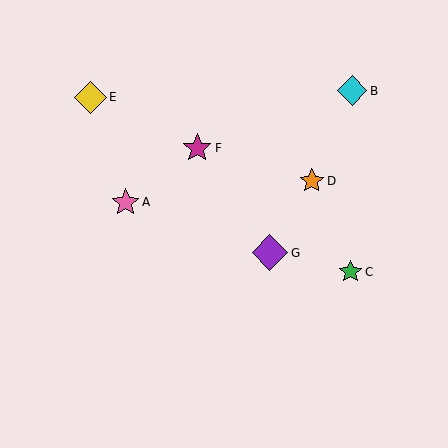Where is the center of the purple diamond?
The center of the purple diamond is at (270, 253).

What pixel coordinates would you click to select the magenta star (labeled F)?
Click at (197, 148) to select the magenta star F.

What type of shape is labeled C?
Shape C is a green star.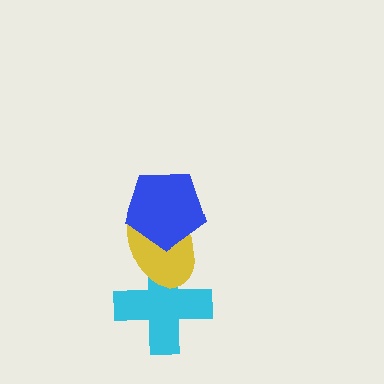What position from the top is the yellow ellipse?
The yellow ellipse is 2nd from the top.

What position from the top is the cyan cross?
The cyan cross is 3rd from the top.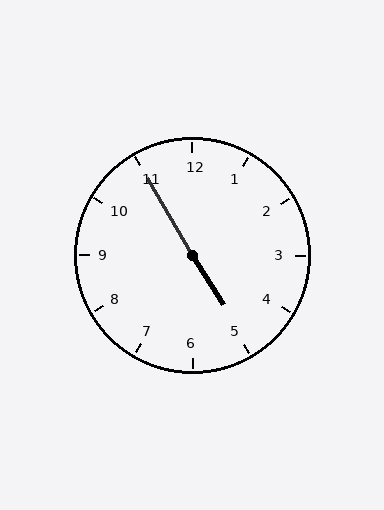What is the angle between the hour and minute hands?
Approximately 178 degrees.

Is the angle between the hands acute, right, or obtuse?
It is obtuse.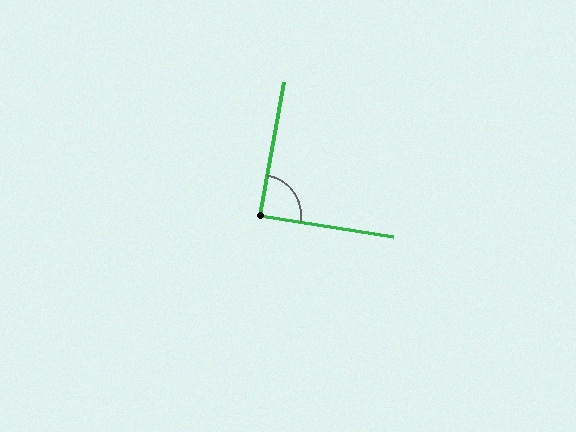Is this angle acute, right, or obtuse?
It is approximately a right angle.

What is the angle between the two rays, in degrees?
Approximately 89 degrees.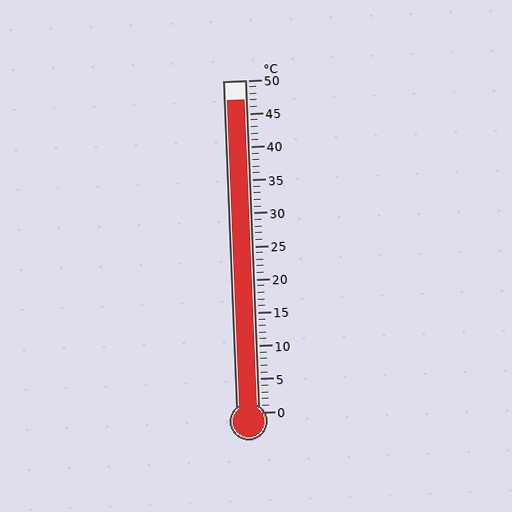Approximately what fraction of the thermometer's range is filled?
The thermometer is filled to approximately 95% of its range.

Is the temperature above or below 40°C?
The temperature is above 40°C.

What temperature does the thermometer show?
The thermometer shows approximately 47°C.